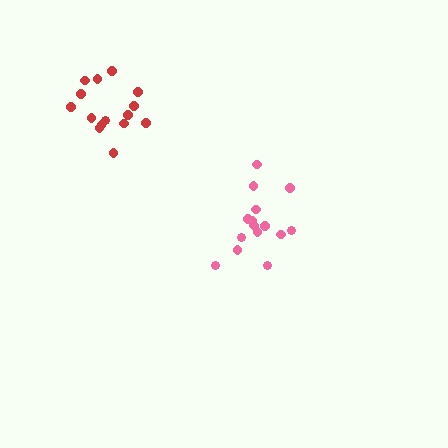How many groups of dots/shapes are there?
There are 2 groups.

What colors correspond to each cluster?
The clusters are colored: red, pink.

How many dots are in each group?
Group 1: 15 dots, Group 2: 15 dots (30 total).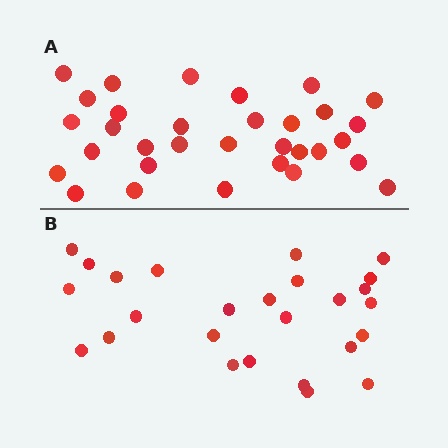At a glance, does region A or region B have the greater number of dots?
Region A (the top region) has more dots.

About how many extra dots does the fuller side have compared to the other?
Region A has about 6 more dots than region B.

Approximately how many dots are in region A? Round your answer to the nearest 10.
About 30 dots. (The exact count is 32, which rounds to 30.)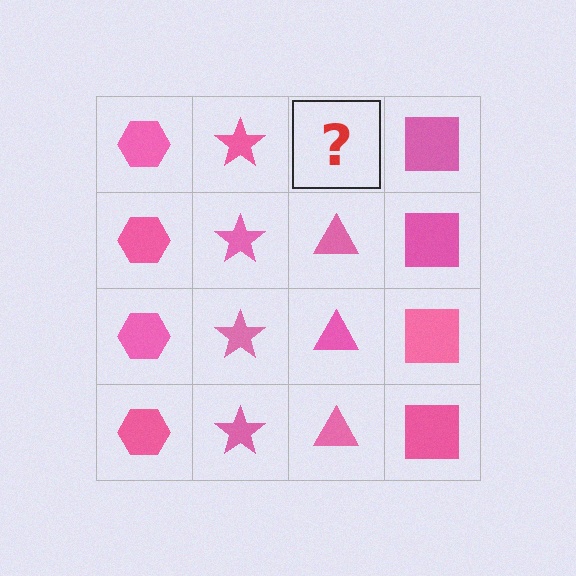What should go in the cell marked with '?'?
The missing cell should contain a pink triangle.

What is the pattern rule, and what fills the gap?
The rule is that each column has a consistent shape. The gap should be filled with a pink triangle.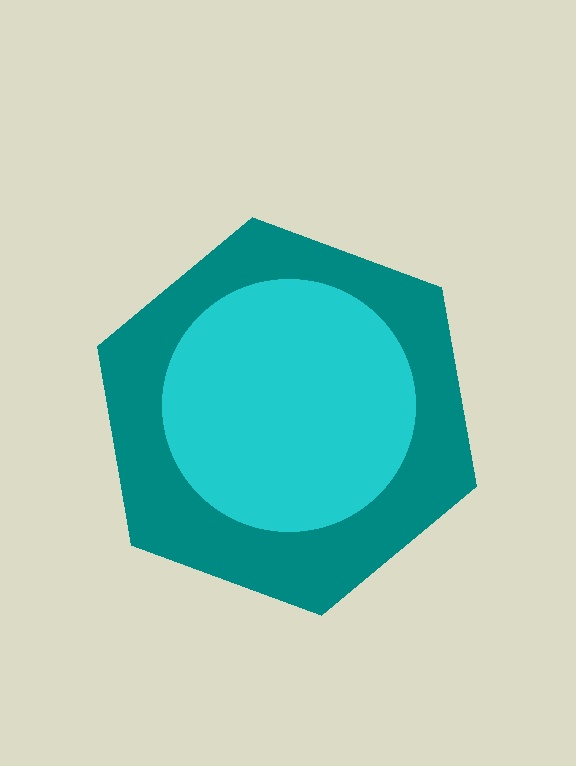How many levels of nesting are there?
2.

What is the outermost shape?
The teal hexagon.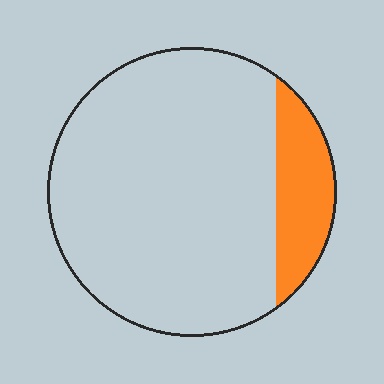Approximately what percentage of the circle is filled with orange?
Approximately 15%.